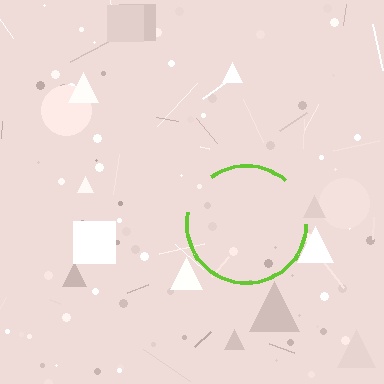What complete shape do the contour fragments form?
The contour fragments form a circle.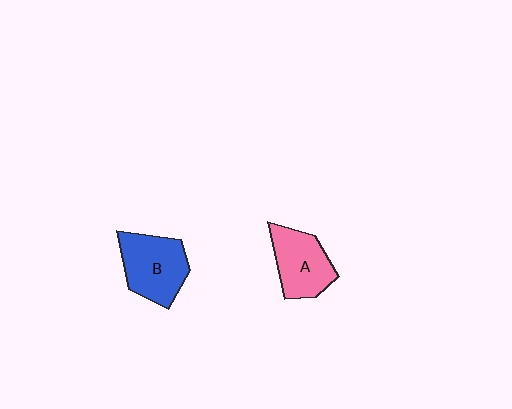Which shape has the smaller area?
Shape A (pink).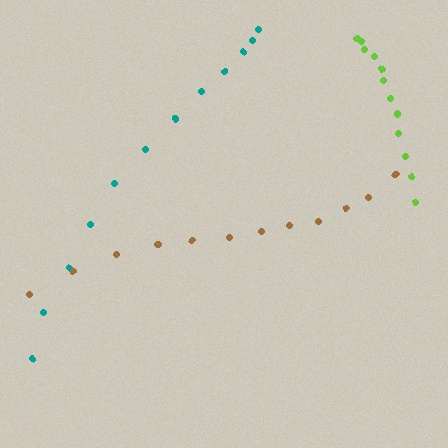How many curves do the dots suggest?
There are 3 distinct paths.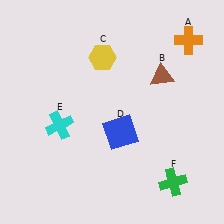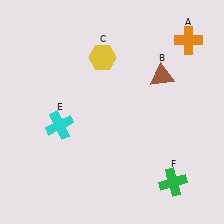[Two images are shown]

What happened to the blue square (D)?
The blue square (D) was removed in Image 2. It was in the bottom-right area of Image 1.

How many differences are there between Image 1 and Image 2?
There is 1 difference between the two images.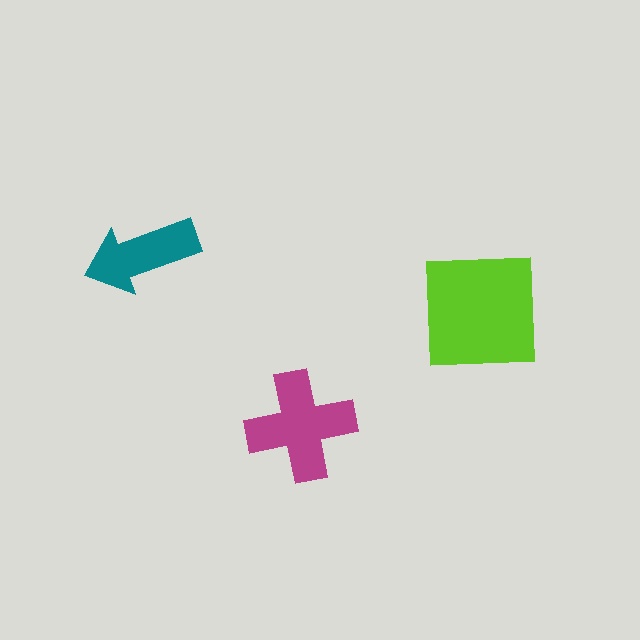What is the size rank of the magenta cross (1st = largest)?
2nd.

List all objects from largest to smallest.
The lime square, the magenta cross, the teal arrow.